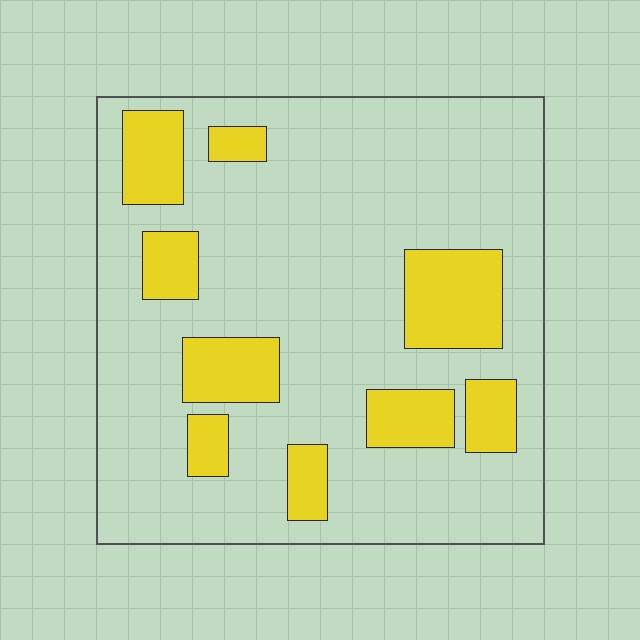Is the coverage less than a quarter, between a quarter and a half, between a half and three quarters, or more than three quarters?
Less than a quarter.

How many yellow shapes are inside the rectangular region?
9.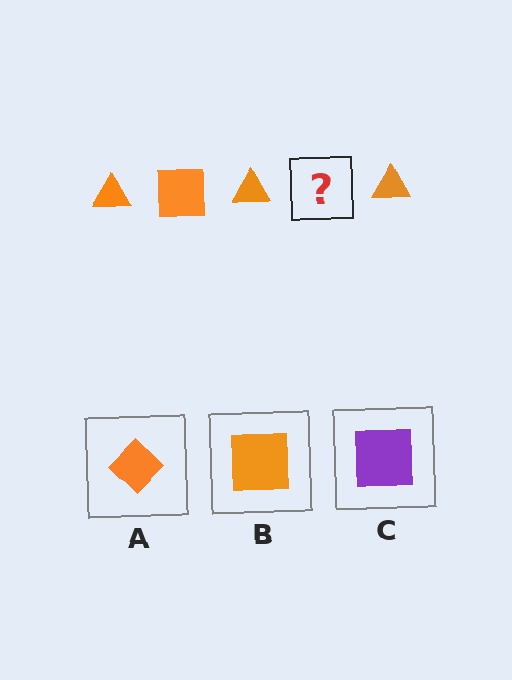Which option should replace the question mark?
Option B.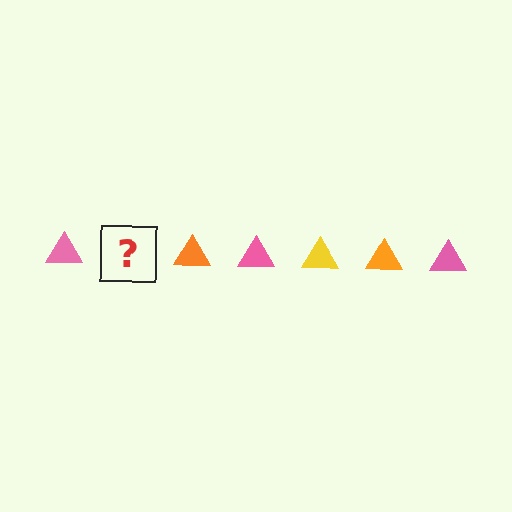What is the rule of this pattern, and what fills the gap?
The rule is that the pattern cycles through pink, yellow, orange triangles. The gap should be filled with a yellow triangle.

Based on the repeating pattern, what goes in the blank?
The blank should be a yellow triangle.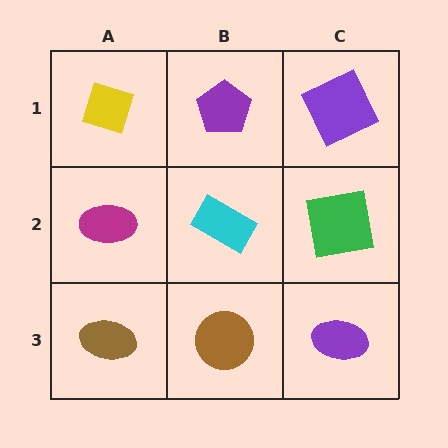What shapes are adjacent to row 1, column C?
A green square (row 2, column C), a purple pentagon (row 1, column B).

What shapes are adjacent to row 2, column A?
A yellow diamond (row 1, column A), a brown ellipse (row 3, column A), a cyan rectangle (row 2, column B).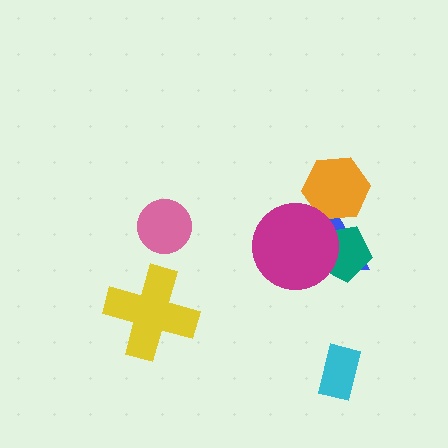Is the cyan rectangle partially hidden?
No, no other shape covers it.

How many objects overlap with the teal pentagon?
2 objects overlap with the teal pentagon.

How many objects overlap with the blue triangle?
3 objects overlap with the blue triangle.